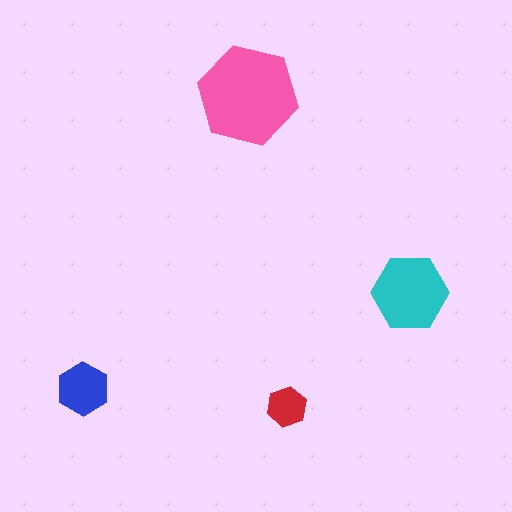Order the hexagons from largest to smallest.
the pink one, the cyan one, the blue one, the red one.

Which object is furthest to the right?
The cyan hexagon is rightmost.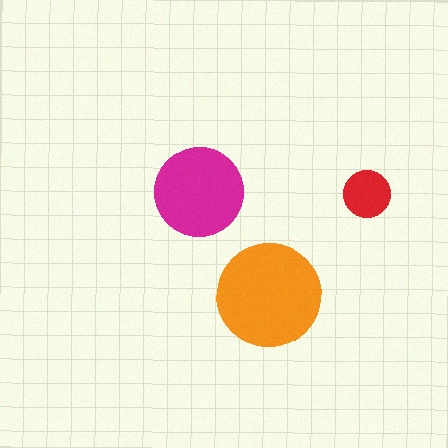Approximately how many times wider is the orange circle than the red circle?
About 2 times wider.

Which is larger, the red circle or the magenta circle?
The magenta one.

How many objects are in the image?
There are 3 objects in the image.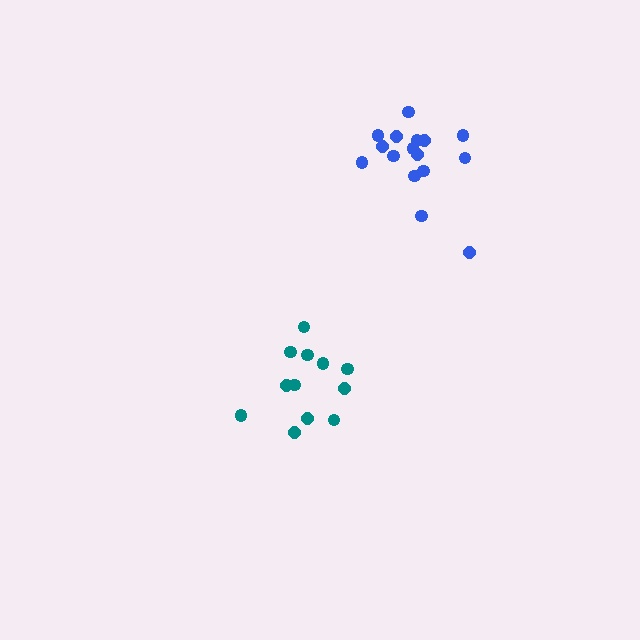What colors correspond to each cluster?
The clusters are colored: teal, blue.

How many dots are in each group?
Group 1: 12 dots, Group 2: 16 dots (28 total).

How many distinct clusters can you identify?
There are 2 distinct clusters.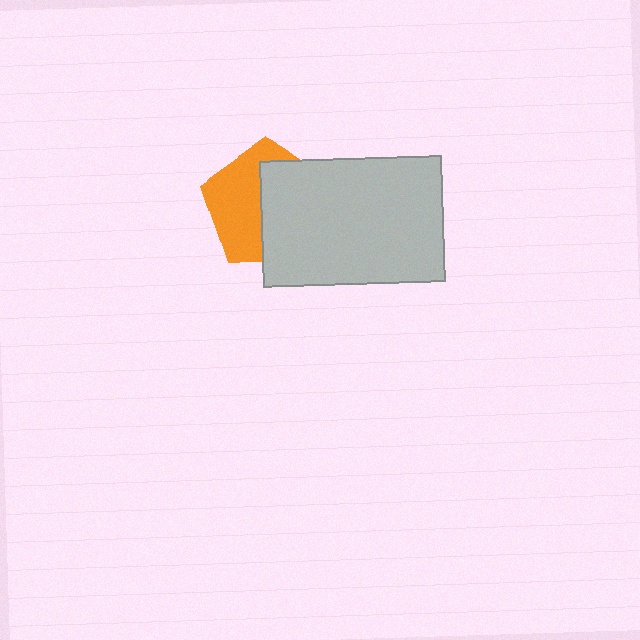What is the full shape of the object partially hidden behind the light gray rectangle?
The partially hidden object is an orange pentagon.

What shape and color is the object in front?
The object in front is a light gray rectangle.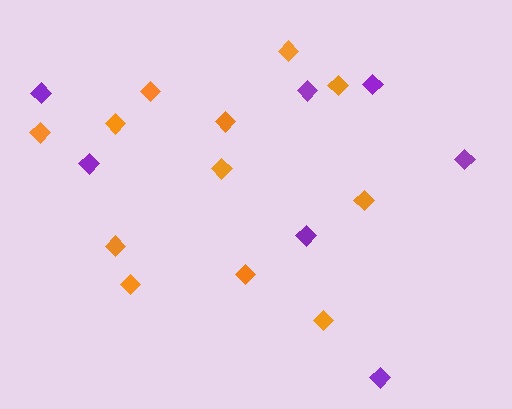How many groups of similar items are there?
There are 2 groups: one group of orange diamonds (12) and one group of purple diamonds (7).